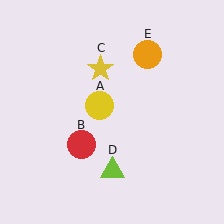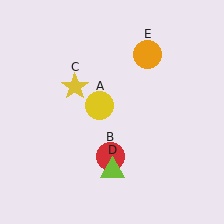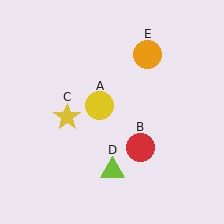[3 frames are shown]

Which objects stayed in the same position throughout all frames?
Yellow circle (object A) and lime triangle (object D) and orange circle (object E) remained stationary.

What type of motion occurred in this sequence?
The red circle (object B), yellow star (object C) rotated counterclockwise around the center of the scene.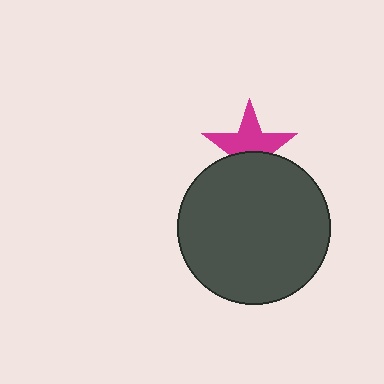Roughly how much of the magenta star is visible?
About half of it is visible (roughly 58%).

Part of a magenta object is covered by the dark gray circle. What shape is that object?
It is a star.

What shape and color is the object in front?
The object in front is a dark gray circle.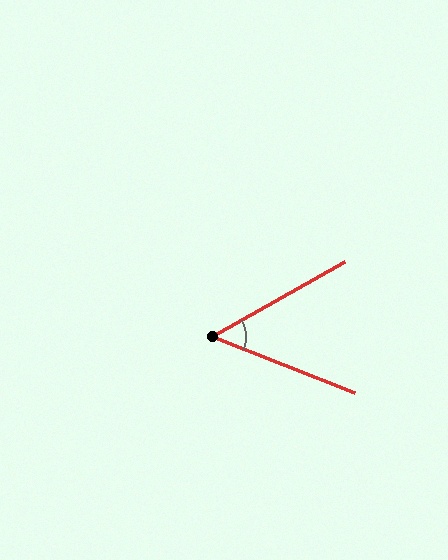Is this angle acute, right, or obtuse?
It is acute.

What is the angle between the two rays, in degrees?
Approximately 51 degrees.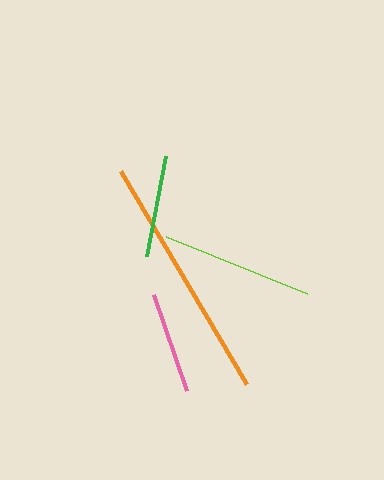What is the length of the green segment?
The green segment is approximately 102 pixels long.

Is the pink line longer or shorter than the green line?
The green line is longer than the pink line.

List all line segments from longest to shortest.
From longest to shortest: orange, lime, green, pink.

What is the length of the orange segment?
The orange segment is approximately 247 pixels long.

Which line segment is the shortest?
The pink line is the shortest at approximately 102 pixels.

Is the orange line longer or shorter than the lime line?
The orange line is longer than the lime line.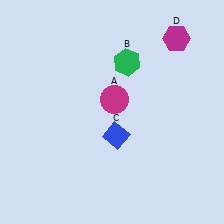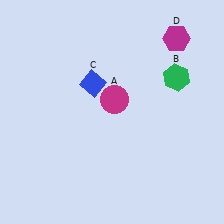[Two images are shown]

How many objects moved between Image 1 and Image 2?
2 objects moved between the two images.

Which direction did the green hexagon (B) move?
The green hexagon (B) moved right.